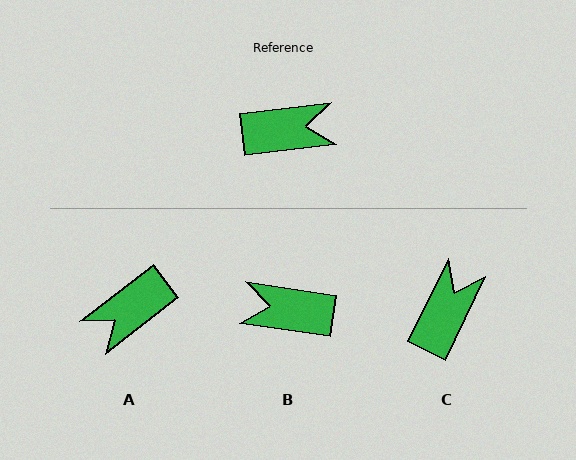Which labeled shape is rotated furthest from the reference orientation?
B, about 165 degrees away.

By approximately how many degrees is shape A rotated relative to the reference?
Approximately 149 degrees clockwise.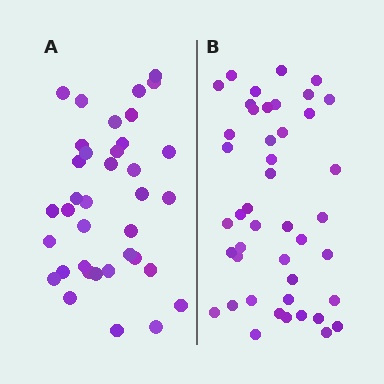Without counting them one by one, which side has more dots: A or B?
Region B (the right region) has more dots.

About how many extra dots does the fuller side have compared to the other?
Region B has roughly 8 or so more dots than region A.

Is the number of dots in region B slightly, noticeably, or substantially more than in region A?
Region B has only slightly more — the two regions are fairly close. The ratio is roughly 1.2 to 1.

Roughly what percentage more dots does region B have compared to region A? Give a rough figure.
About 20% more.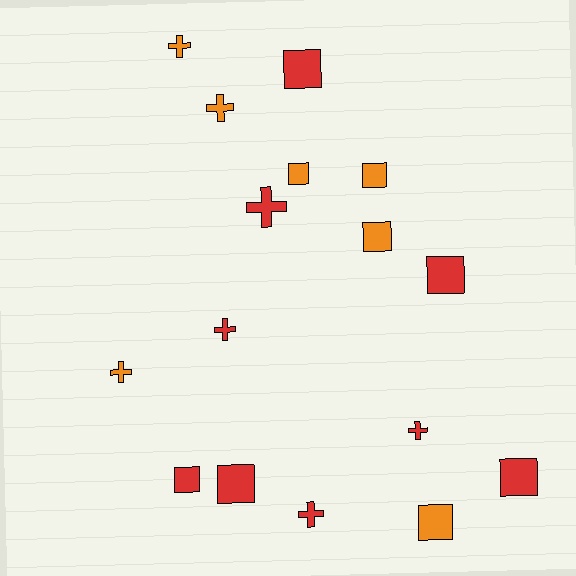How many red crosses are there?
There are 4 red crosses.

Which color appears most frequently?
Red, with 9 objects.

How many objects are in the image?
There are 16 objects.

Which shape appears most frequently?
Square, with 9 objects.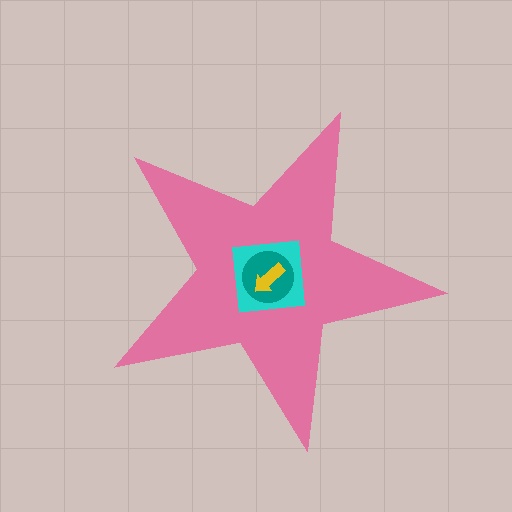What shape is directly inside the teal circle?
The yellow arrow.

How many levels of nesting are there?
4.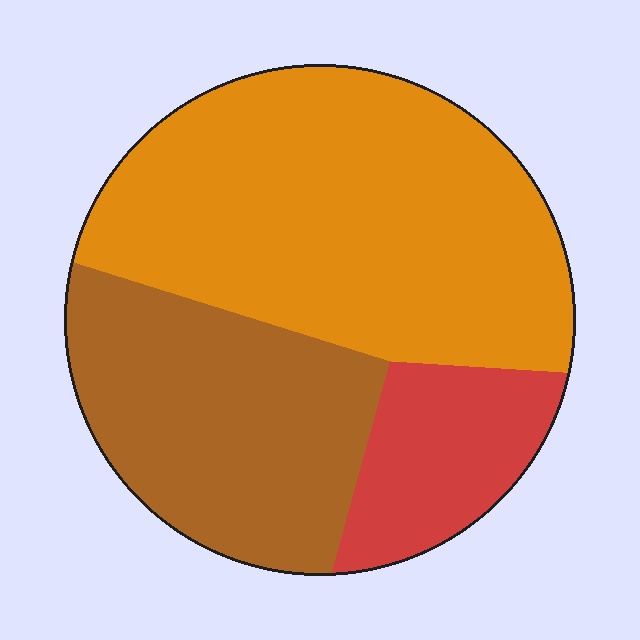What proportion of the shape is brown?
Brown takes up about one third (1/3) of the shape.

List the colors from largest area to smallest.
From largest to smallest: orange, brown, red.